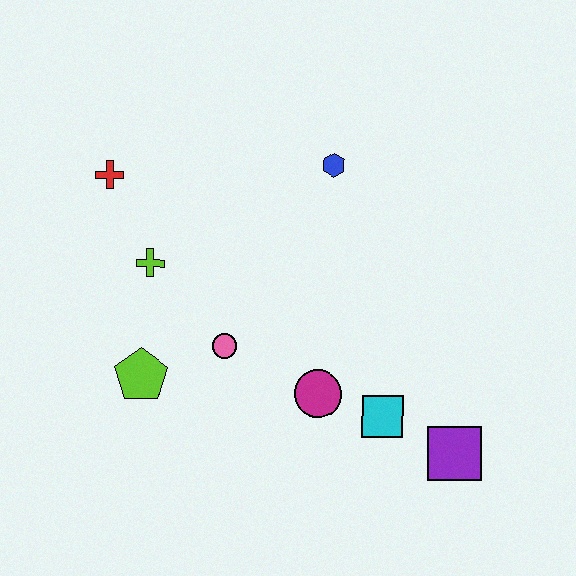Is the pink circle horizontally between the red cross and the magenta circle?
Yes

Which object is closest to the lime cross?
The red cross is closest to the lime cross.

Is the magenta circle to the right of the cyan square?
No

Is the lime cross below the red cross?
Yes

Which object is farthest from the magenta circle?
The red cross is farthest from the magenta circle.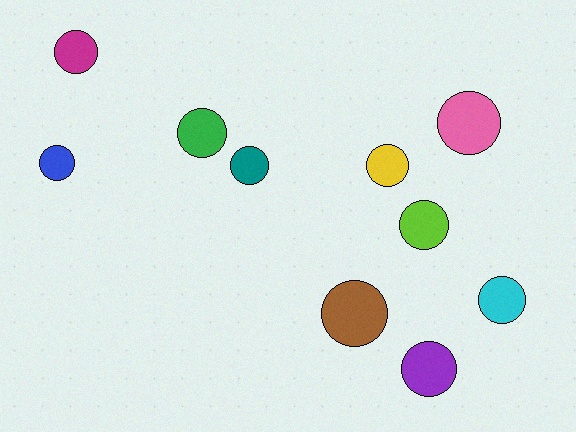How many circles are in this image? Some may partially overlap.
There are 10 circles.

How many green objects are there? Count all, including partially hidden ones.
There is 1 green object.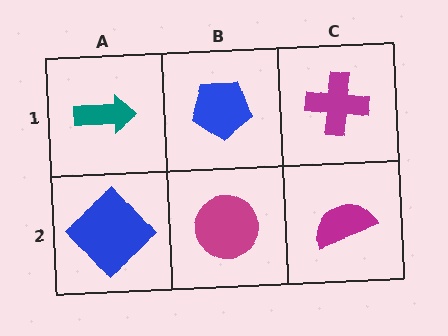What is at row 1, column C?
A magenta cross.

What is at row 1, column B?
A blue pentagon.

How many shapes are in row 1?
3 shapes.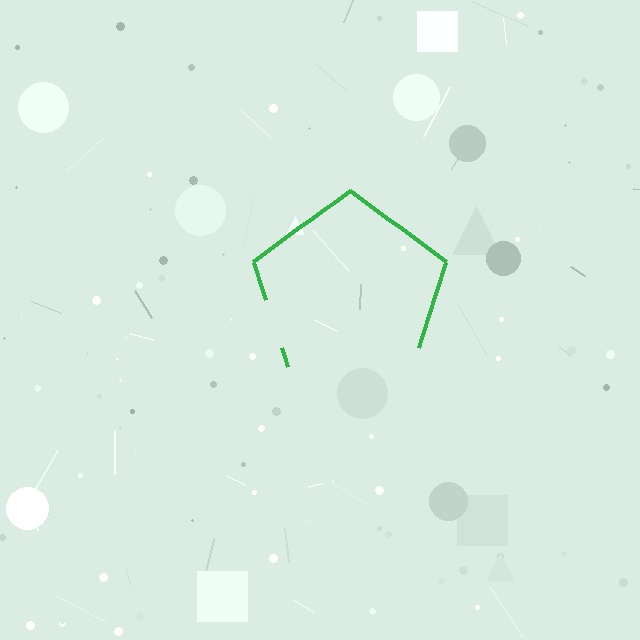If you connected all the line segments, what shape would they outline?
They would outline a pentagon.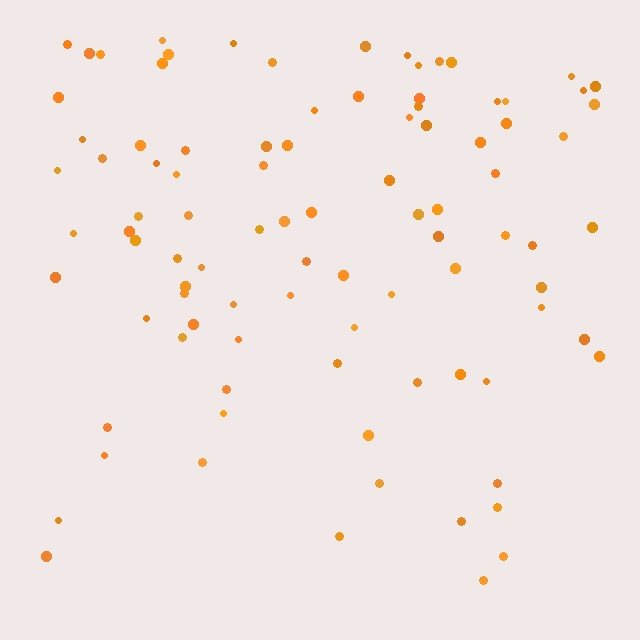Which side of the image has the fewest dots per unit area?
The bottom.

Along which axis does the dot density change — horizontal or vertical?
Vertical.